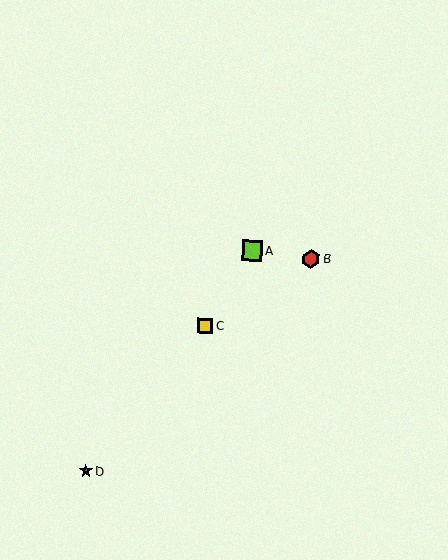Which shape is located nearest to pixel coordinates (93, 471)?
The purple star (labeled D) at (86, 471) is nearest to that location.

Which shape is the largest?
The lime square (labeled A) is the largest.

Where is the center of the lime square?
The center of the lime square is at (252, 250).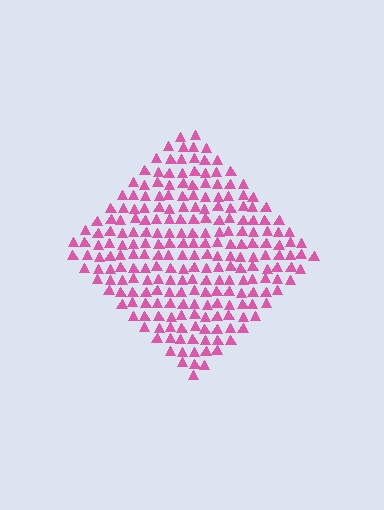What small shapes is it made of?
It is made of small triangles.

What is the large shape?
The large shape is a diamond.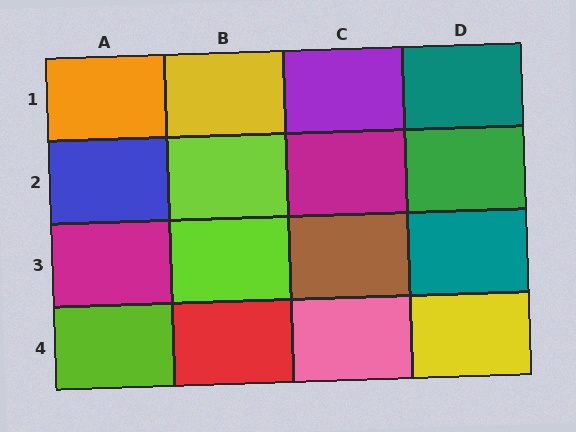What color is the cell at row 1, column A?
Orange.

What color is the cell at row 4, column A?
Lime.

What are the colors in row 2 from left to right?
Blue, lime, magenta, green.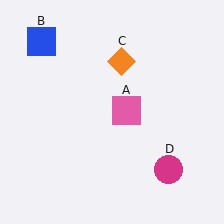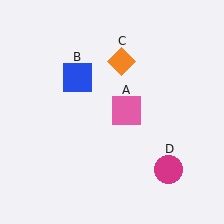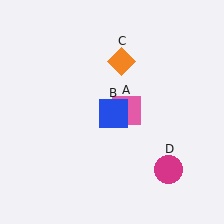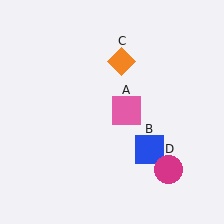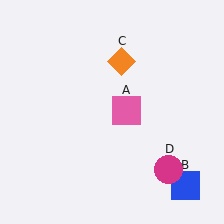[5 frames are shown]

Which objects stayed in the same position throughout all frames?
Pink square (object A) and orange diamond (object C) and magenta circle (object D) remained stationary.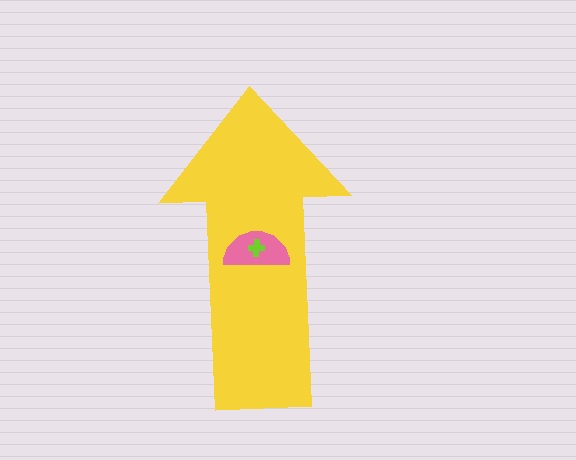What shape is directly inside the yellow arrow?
The pink semicircle.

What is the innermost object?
The lime cross.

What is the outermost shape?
The yellow arrow.